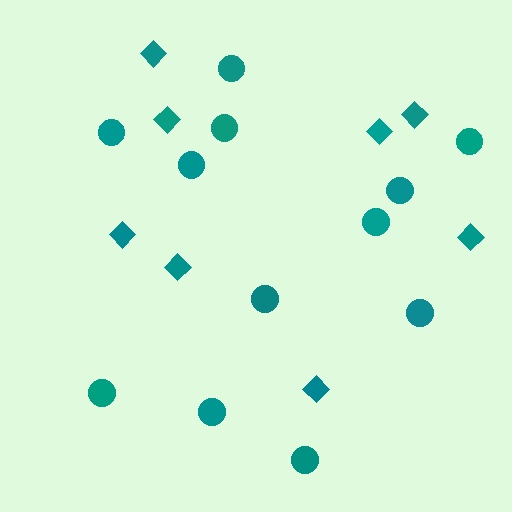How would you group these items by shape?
There are 2 groups: one group of diamonds (8) and one group of circles (12).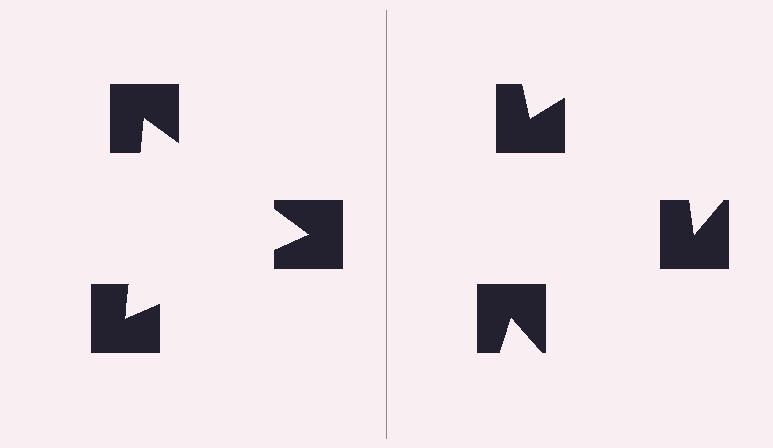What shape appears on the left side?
An illusory triangle.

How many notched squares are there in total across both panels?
6 — 3 on each side.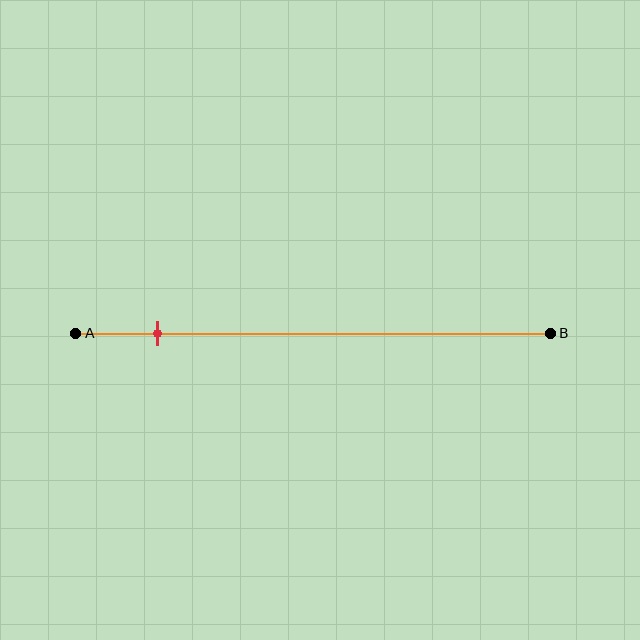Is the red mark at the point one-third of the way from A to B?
No, the mark is at about 15% from A, not at the 33% one-third point.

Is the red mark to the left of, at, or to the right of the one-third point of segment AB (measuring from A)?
The red mark is to the left of the one-third point of segment AB.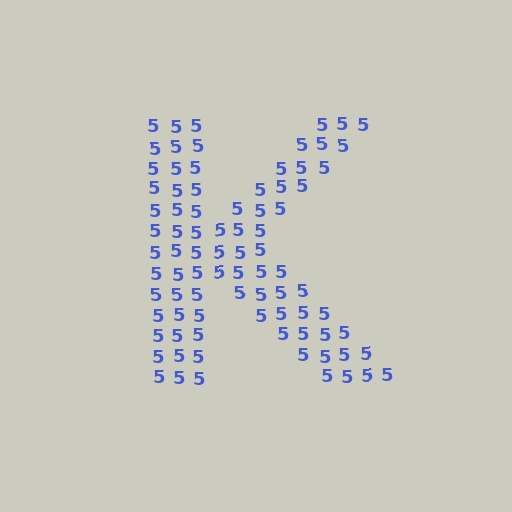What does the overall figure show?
The overall figure shows the letter K.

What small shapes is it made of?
It is made of small digit 5's.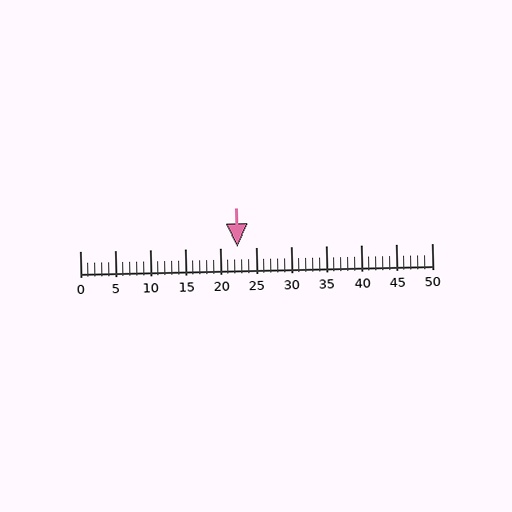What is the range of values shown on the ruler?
The ruler shows values from 0 to 50.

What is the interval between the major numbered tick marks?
The major tick marks are spaced 5 units apart.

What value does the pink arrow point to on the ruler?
The pink arrow points to approximately 22.